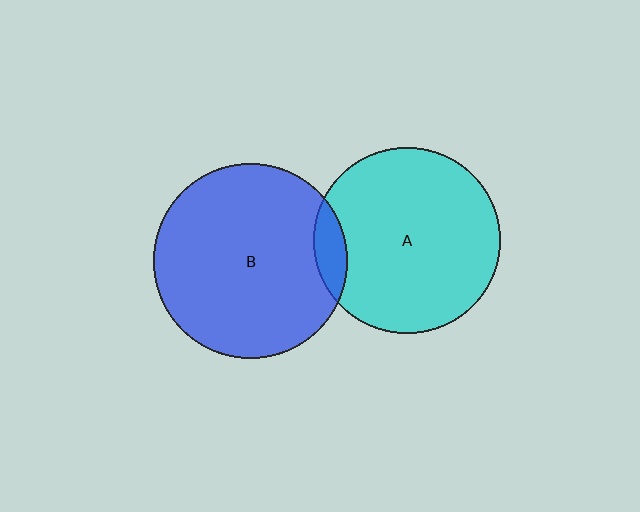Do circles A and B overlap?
Yes.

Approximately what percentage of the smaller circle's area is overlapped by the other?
Approximately 10%.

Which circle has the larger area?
Circle B (blue).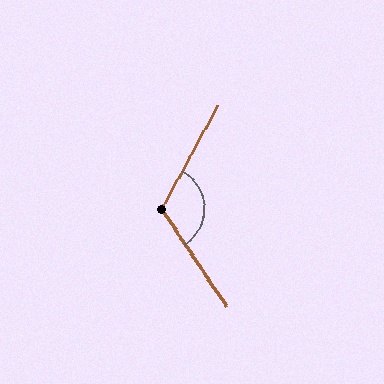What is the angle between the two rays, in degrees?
Approximately 118 degrees.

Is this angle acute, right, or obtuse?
It is obtuse.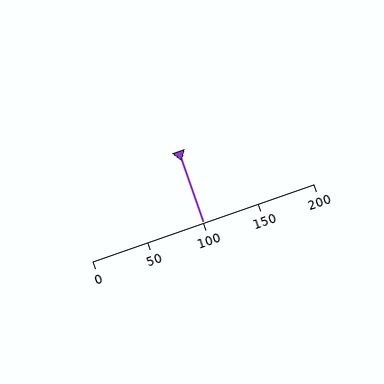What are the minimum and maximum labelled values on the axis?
The axis runs from 0 to 200.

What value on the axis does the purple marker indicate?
The marker indicates approximately 100.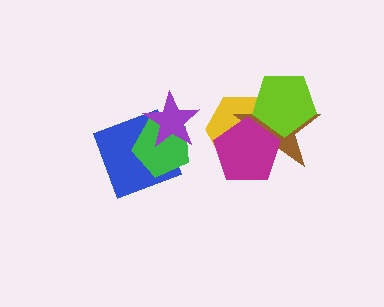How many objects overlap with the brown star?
3 objects overlap with the brown star.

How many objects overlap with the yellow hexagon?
3 objects overlap with the yellow hexagon.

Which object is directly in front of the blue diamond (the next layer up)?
The green pentagon is directly in front of the blue diamond.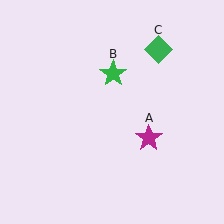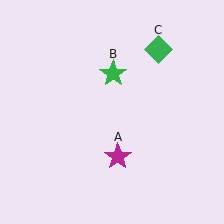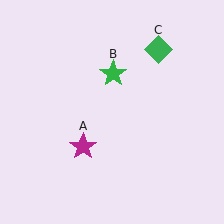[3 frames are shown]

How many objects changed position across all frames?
1 object changed position: magenta star (object A).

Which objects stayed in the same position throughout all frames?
Green star (object B) and green diamond (object C) remained stationary.